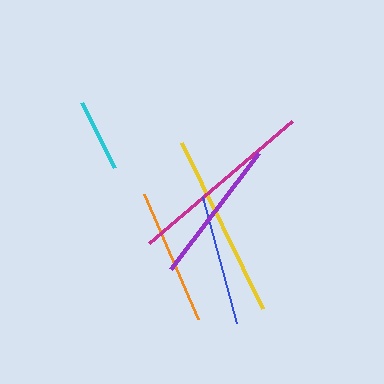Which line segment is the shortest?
The cyan line is the shortest at approximately 73 pixels.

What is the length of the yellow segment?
The yellow segment is approximately 184 pixels long.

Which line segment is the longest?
The magenta line is the longest at approximately 188 pixels.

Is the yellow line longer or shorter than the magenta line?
The magenta line is longer than the yellow line.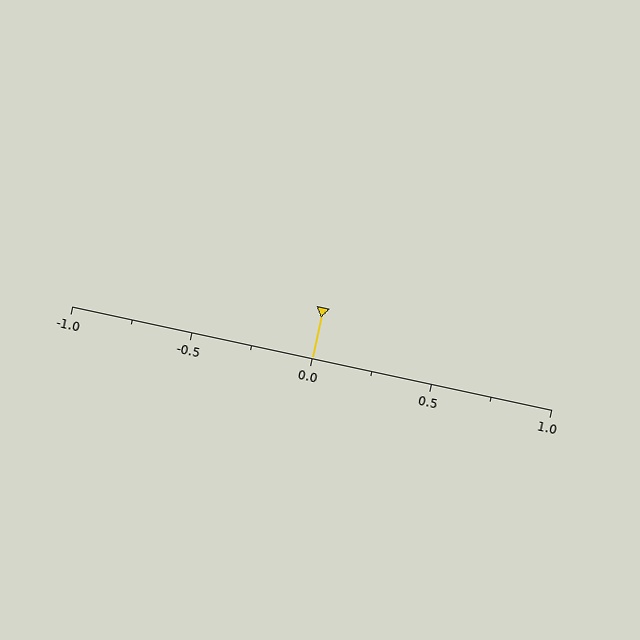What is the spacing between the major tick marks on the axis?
The major ticks are spaced 0.5 apart.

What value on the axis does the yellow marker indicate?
The marker indicates approximately 0.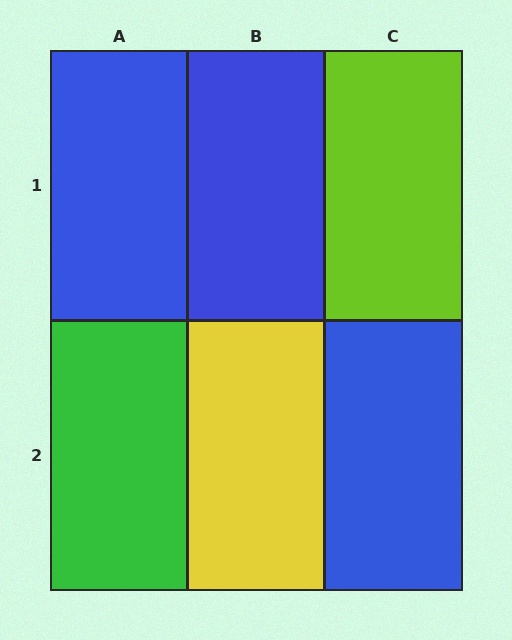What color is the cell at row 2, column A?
Green.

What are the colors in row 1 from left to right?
Blue, blue, lime.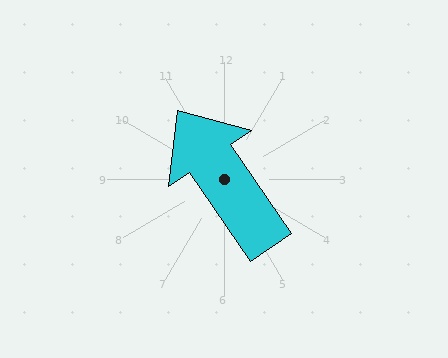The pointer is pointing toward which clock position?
Roughly 11 o'clock.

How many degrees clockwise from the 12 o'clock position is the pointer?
Approximately 326 degrees.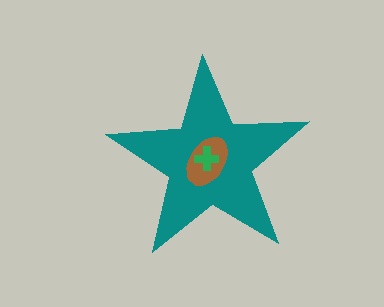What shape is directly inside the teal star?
The brown ellipse.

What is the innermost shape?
The green cross.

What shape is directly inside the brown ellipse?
The green cross.